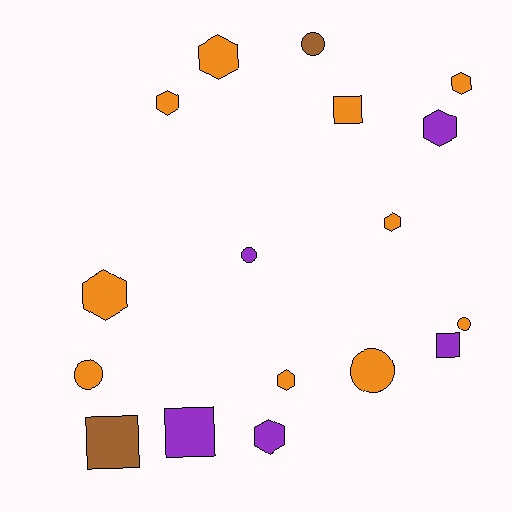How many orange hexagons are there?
There are 6 orange hexagons.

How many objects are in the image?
There are 17 objects.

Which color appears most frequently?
Orange, with 10 objects.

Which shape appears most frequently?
Hexagon, with 8 objects.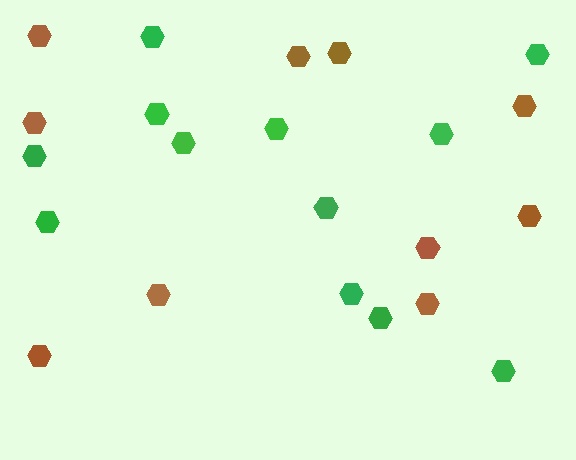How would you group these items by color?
There are 2 groups: one group of brown hexagons (10) and one group of green hexagons (12).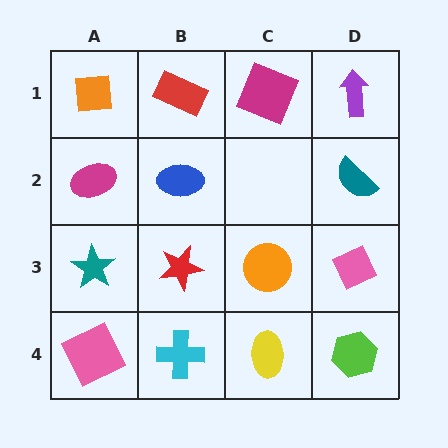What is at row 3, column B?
A red star.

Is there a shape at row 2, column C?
No, that cell is empty.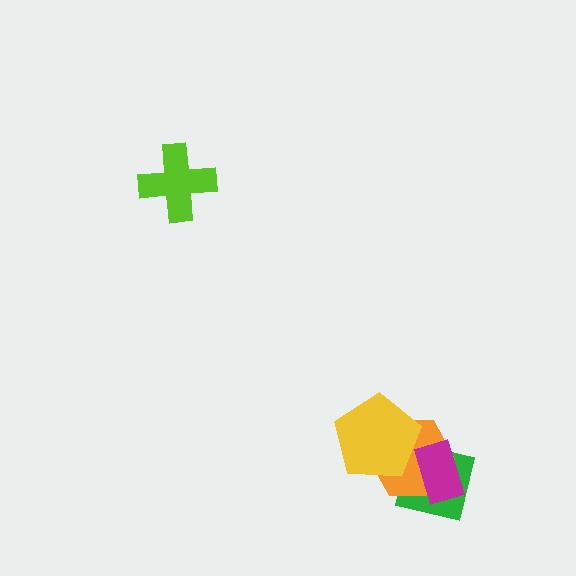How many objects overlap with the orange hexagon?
3 objects overlap with the orange hexagon.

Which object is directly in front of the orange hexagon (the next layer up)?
The yellow pentagon is directly in front of the orange hexagon.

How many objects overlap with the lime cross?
0 objects overlap with the lime cross.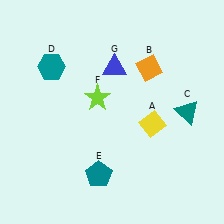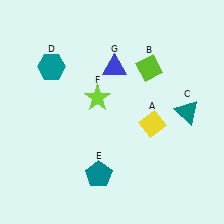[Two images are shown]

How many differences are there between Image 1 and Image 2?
There is 1 difference between the two images.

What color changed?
The diamond (B) changed from orange in Image 1 to lime in Image 2.